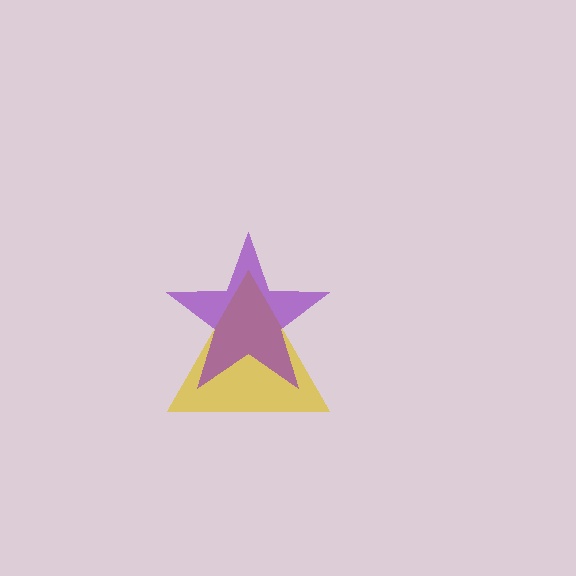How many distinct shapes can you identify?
There are 2 distinct shapes: a yellow triangle, a purple star.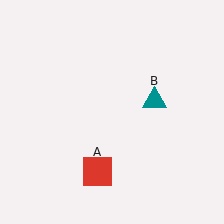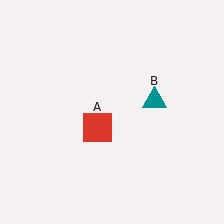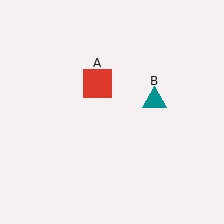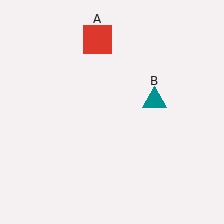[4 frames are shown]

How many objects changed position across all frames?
1 object changed position: red square (object A).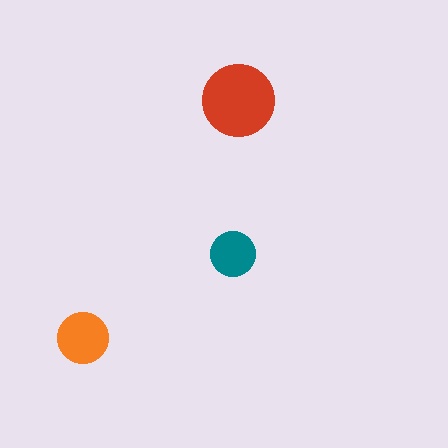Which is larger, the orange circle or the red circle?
The red one.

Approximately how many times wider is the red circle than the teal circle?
About 1.5 times wider.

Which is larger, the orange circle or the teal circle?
The orange one.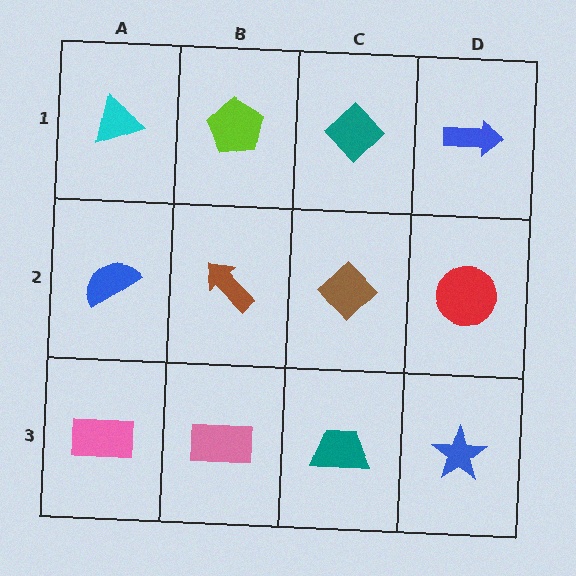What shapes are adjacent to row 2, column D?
A blue arrow (row 1, column D), a blue star (row 3, column D), a brown diamond (row 2, column C).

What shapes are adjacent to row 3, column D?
A red circle (row 2, column D), a teal trapezoid (row 3, column C).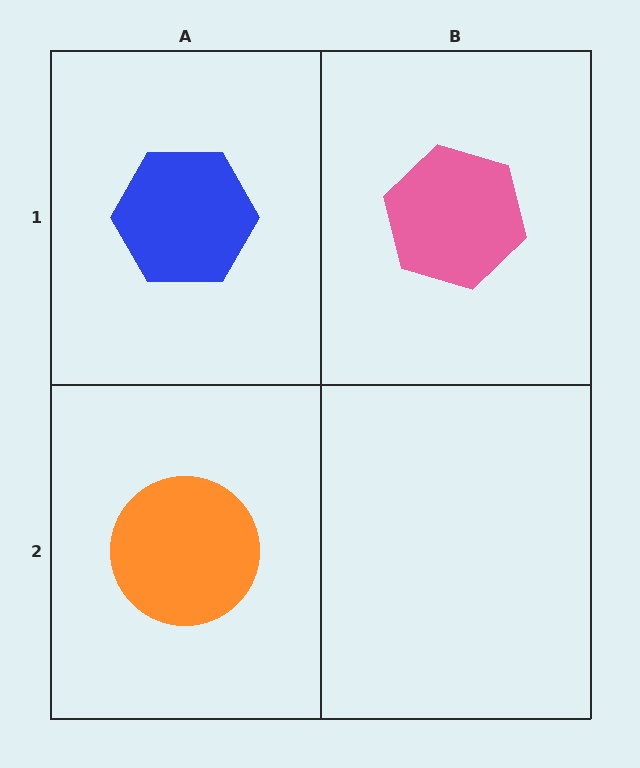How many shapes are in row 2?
1 shape.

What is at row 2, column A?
An orange circle.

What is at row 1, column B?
A pink hexagon.